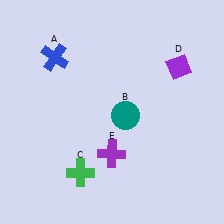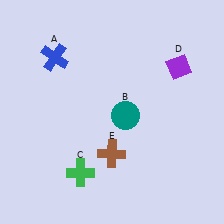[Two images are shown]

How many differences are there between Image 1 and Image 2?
There is 1 difference between the two images.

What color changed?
The cross (E) changed from purple in Image 1 to brown in Image 2.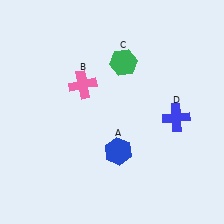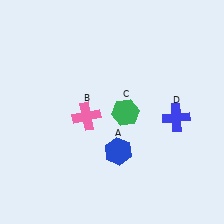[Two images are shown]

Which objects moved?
The objects that moved are: the pink cross (B), the green hexagon (C).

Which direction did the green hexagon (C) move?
The green hexagon (C) moved down.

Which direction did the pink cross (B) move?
The pink cross (B) moved down.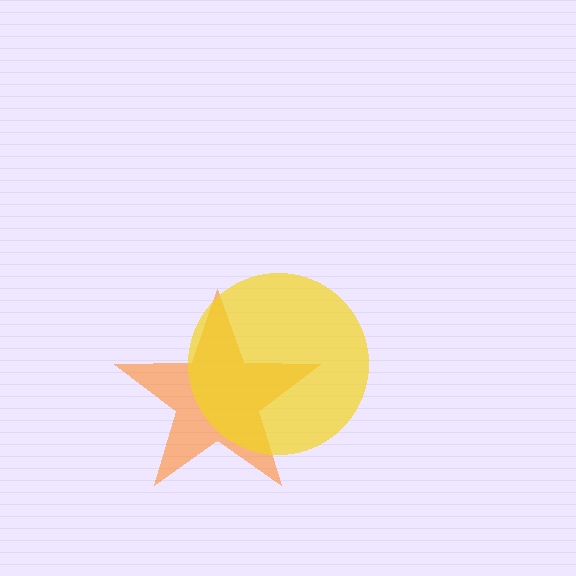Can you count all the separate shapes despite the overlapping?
Yes, there are 2 separate shapes.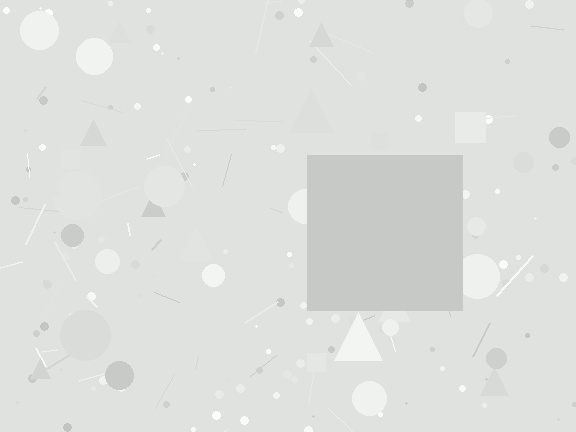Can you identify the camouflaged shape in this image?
The camouflaged shape is a square.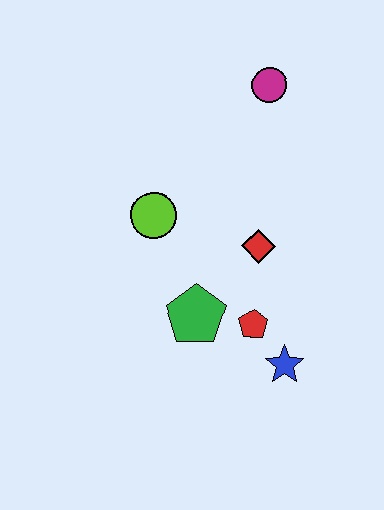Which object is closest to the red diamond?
The red pentagon is closest to the red diamond.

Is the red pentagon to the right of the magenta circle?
No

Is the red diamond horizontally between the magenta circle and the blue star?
No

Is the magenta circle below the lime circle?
No